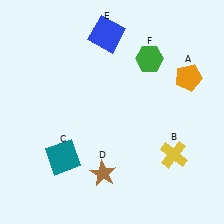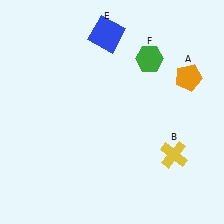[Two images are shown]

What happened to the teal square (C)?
The teal square (C) was removed in Image 2. It was in the bottom-left area of Image 1.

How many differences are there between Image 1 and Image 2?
There are 2 differences between the two images.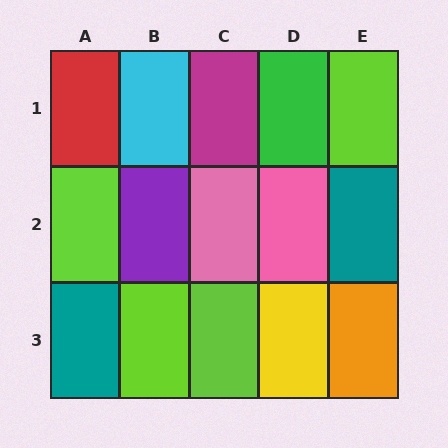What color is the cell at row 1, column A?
Red.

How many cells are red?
1 cell is red.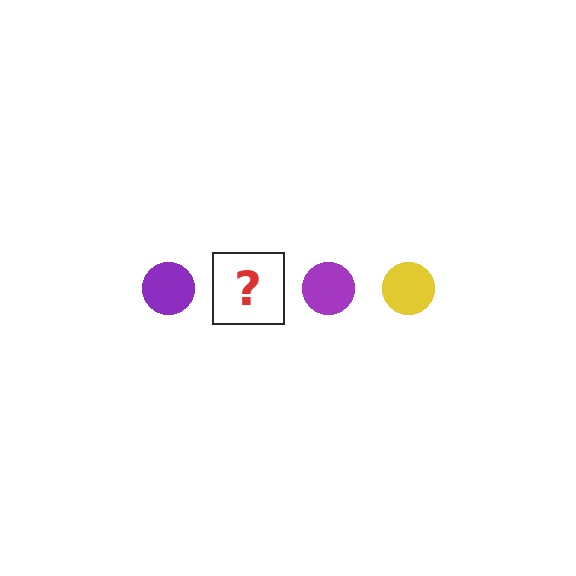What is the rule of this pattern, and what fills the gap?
The rule is that the pattern cycles through purple, yellow circles. The gap should be filled with a yellow circle.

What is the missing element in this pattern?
The missing element is a yellow circle.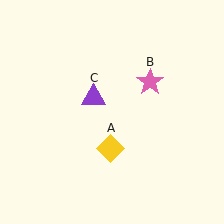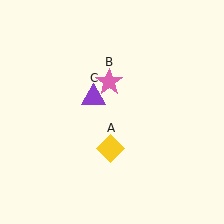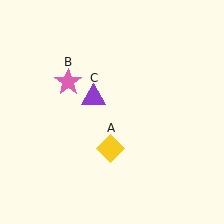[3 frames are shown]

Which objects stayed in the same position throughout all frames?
Yellow diamond (object A) and purple triangle (object C) remained stationary.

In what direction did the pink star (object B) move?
The pink star (object B) moved left.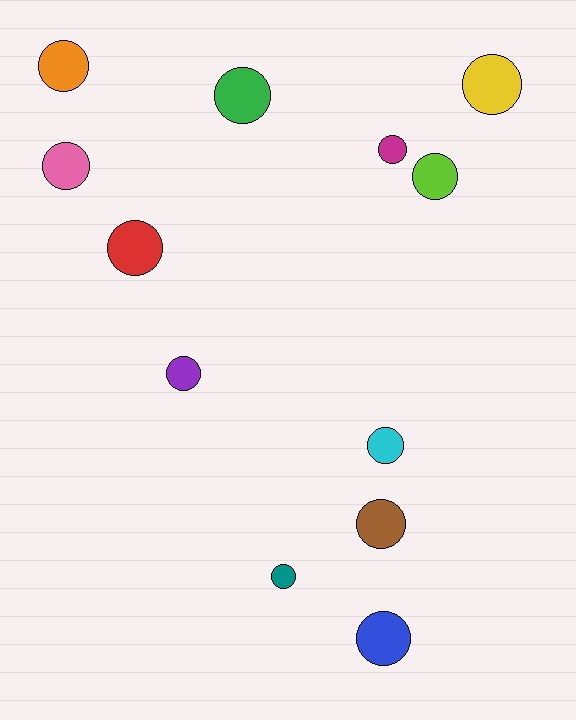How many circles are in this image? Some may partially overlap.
There are 12 circles.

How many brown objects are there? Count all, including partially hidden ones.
There is 1 brown object.